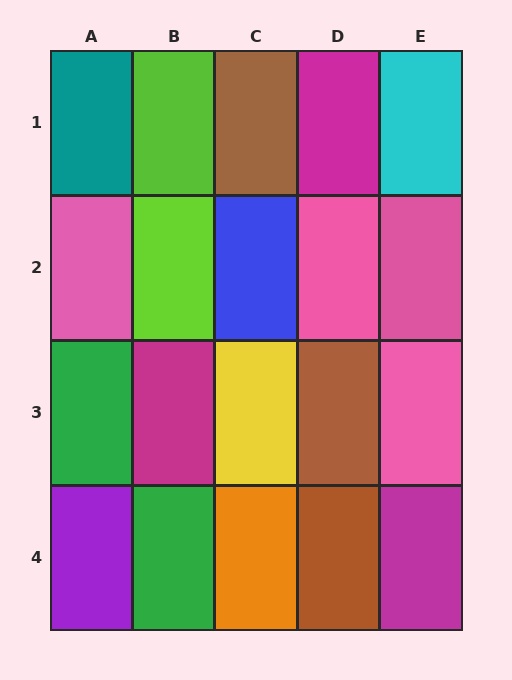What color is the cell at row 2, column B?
Lime.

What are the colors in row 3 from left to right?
Green, magenta, yellow, brown, pink.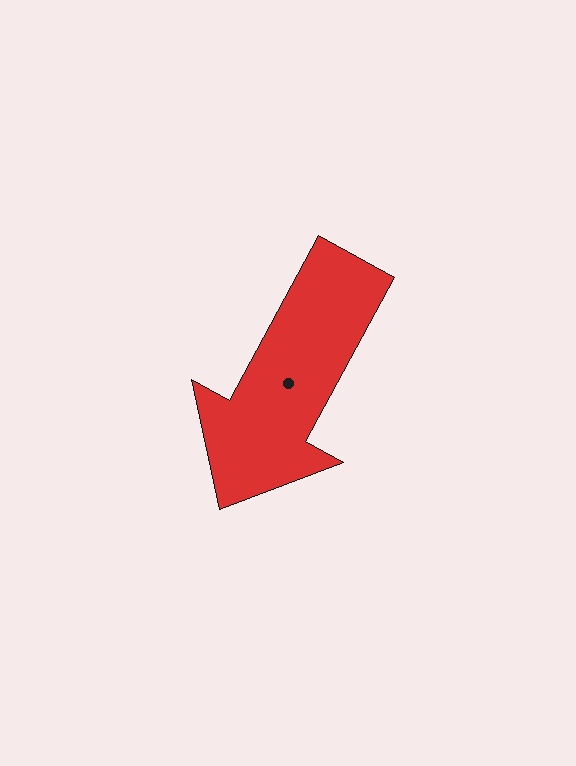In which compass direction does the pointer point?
Southwest.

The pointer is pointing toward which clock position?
Roughly 7 o'clock.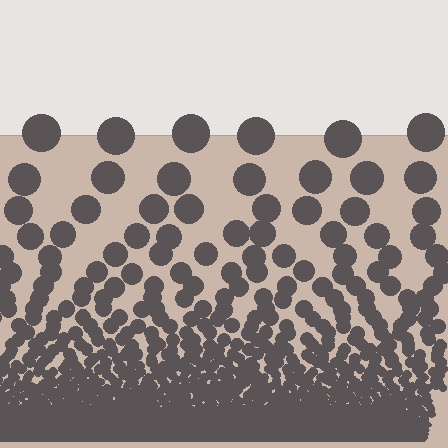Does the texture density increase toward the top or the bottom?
Density increases toward the bottom.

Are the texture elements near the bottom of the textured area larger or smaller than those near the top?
Smaller. The gradient is inverted — elements near the bottom are smaller and denser.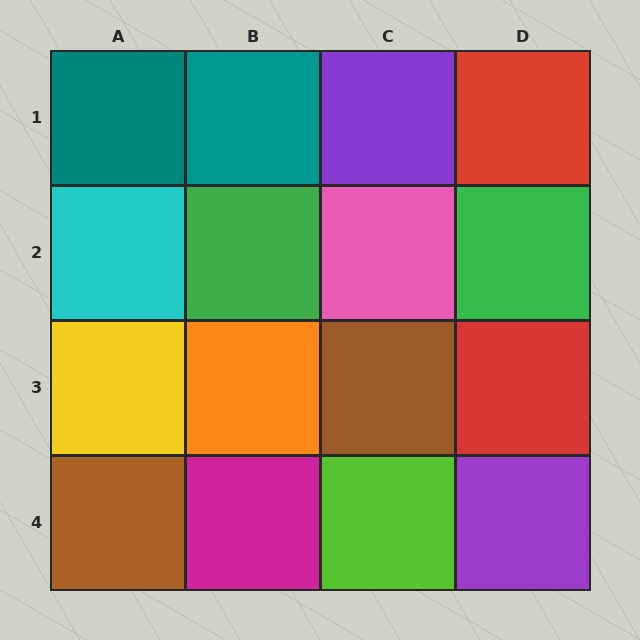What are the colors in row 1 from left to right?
Teal, teal, purple, red.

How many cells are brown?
2 cells are brown.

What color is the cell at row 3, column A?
Yellow.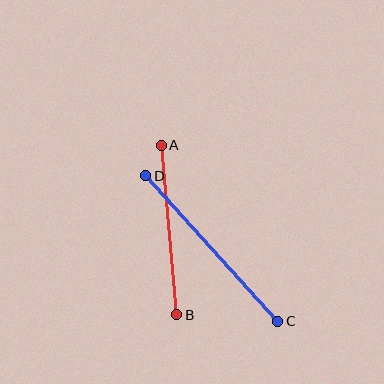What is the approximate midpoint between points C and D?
The midpoint is at approximately (212, 249) pixels.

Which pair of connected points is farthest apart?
Points C and D are farthest apart.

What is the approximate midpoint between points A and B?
The midpoint is at approximately (169, 230) pixels.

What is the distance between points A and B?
The distance is approximately 170 pixels.